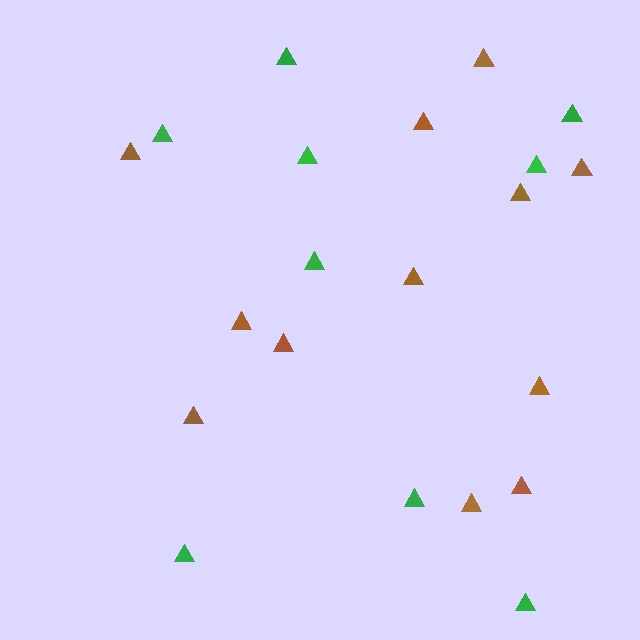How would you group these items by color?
There are 2 groups: one group of brown triangles (12) and one group of green triangles (9).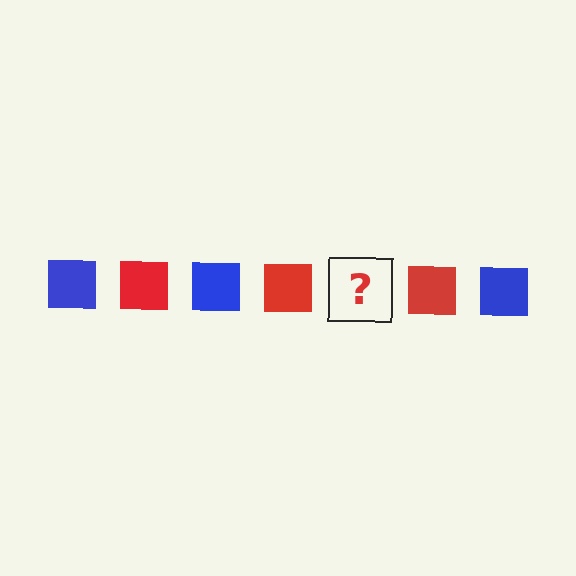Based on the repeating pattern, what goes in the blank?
The blank should be a blue square.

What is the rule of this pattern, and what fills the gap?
The rule is that the pattern cycles through blue, red squares. The gap should be filled with a blue square.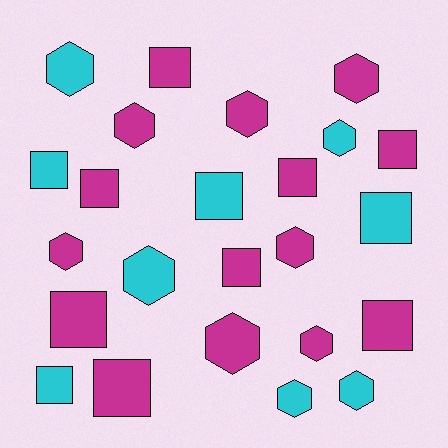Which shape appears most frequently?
Square, with 12 objects.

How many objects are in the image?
There are 24 objects.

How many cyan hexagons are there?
There are 5 cyan hexagons.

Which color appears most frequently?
Magenta, with 15 objects.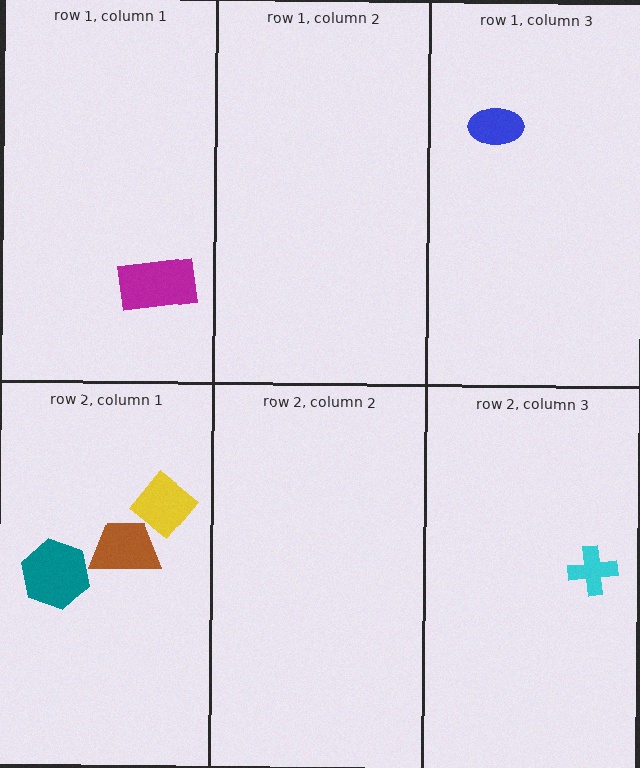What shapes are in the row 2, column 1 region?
The yellow diamond, the teal hexagon, the brown trapezoid.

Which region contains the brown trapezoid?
The row 2, column 1 region.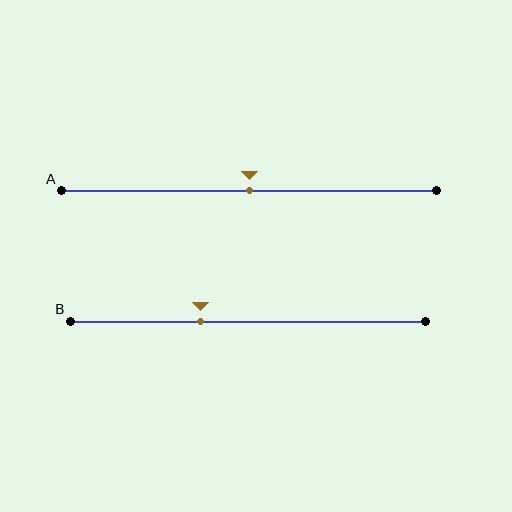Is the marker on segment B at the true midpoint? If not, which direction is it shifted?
No, the marker on segment B is shifted to the left by about 13% of the segment length.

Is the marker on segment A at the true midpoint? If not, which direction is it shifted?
Yes, the marker on segment A is at the true midpoint.